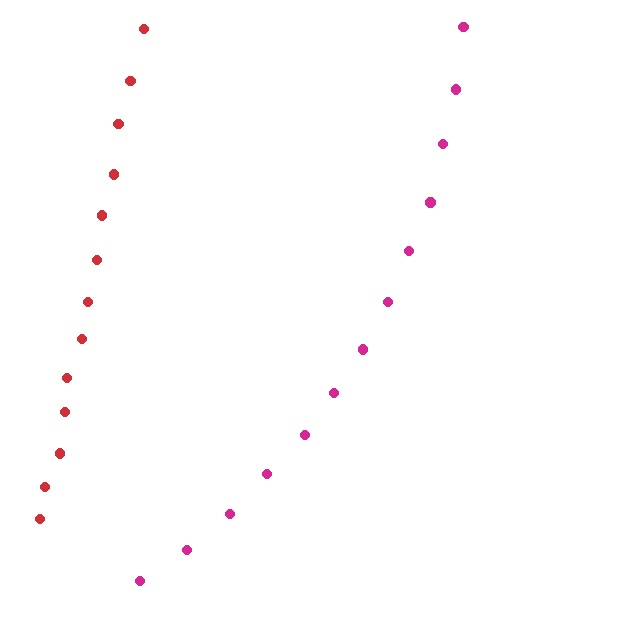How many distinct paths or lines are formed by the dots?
There are 2 distinct paths.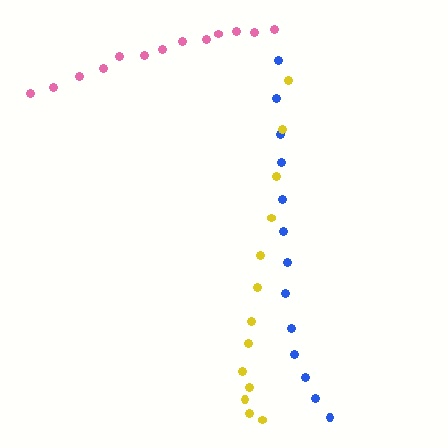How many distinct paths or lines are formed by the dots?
There are 3 distinct paths.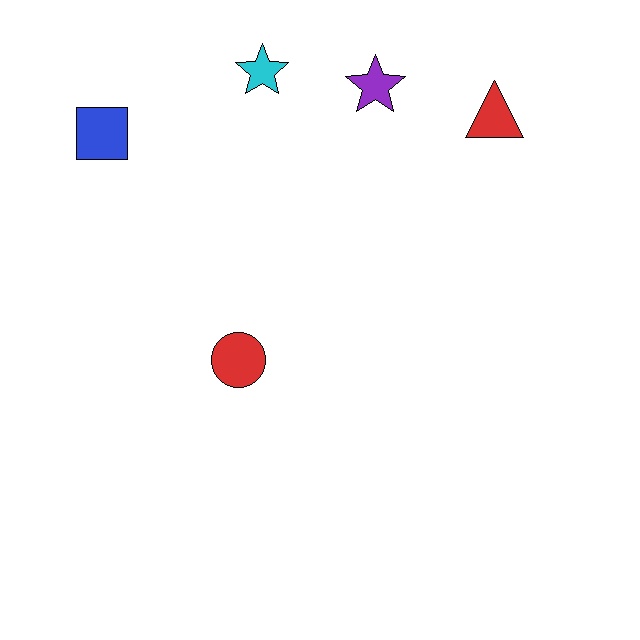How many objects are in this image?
There are 5 objects.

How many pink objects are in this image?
There are no pink objects.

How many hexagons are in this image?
There are no hexagons.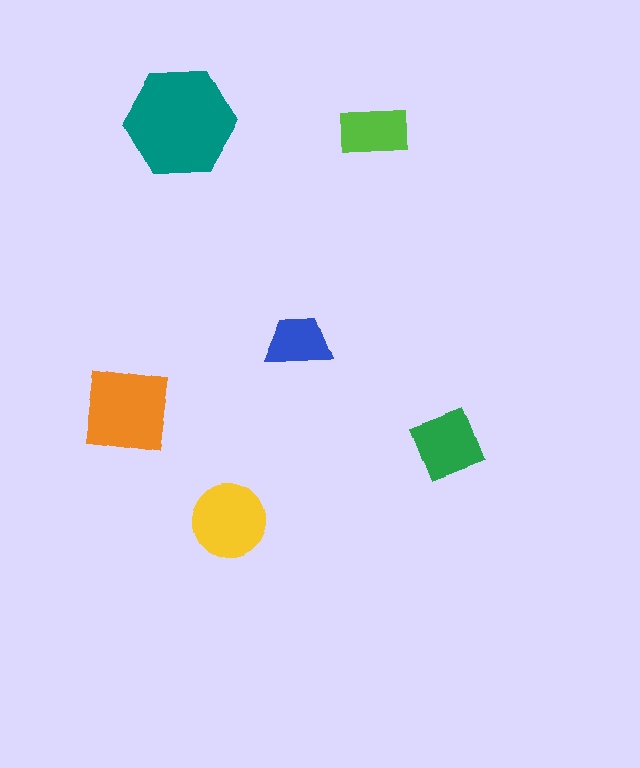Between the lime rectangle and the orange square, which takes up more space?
The orange square.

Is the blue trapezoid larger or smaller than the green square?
Smaller.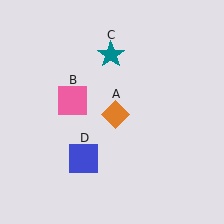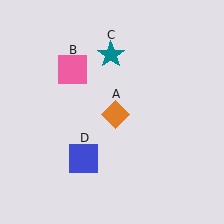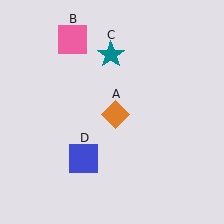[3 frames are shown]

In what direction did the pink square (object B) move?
The pink square (object B) moved up.